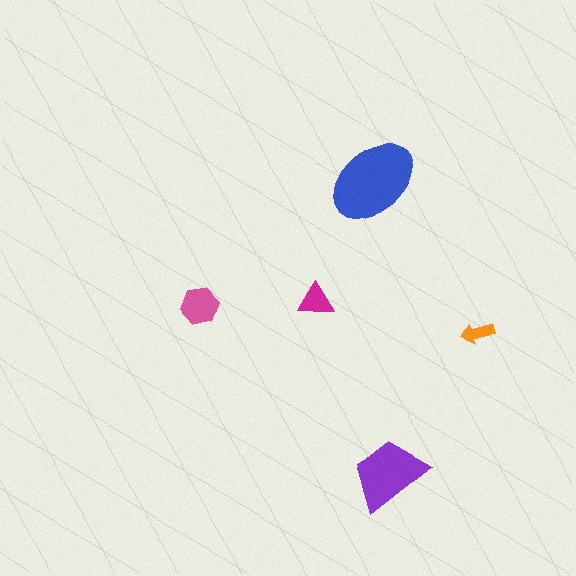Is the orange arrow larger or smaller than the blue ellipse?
Smaller.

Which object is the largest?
The blue ellipse.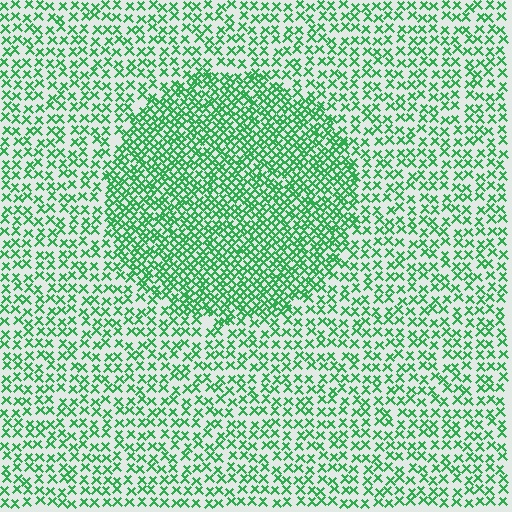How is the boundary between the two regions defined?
The boundary is defined by a change in element density (approximately 1.9x ratio). All elements are the same color, size, and shape.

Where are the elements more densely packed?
The elements are more densely packed inside the circle boundary.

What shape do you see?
I see a circle.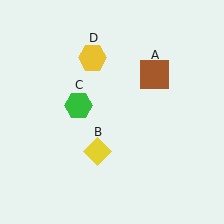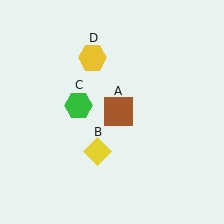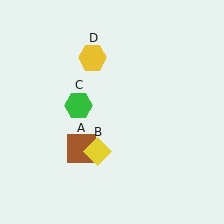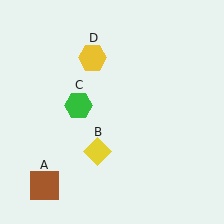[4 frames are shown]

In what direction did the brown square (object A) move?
The brown square (object A) moved down and to the left.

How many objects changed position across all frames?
1 object changed position: brown square (object A).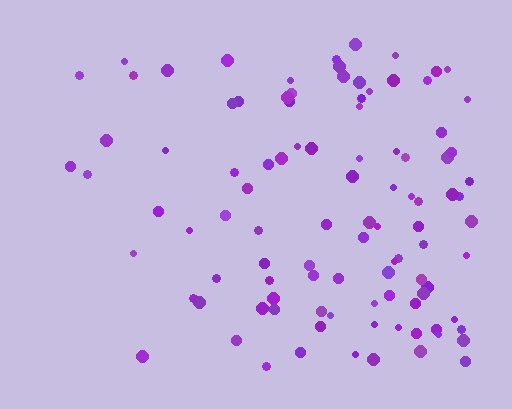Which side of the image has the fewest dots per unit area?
The left.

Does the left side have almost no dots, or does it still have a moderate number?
Still a moderate number, just noticeably fewer than the right.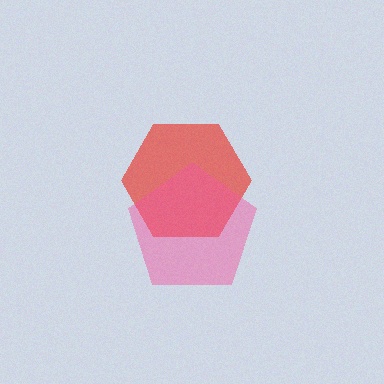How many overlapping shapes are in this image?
There are 2 overlapping shapes in the image.